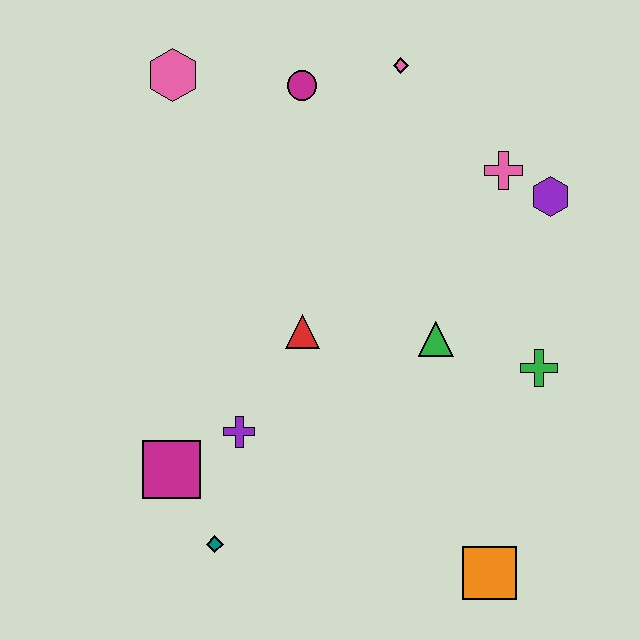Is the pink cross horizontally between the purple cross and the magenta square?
No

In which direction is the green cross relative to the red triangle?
The green cross is to the right of the red triangle.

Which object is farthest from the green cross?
The pink hexagon is farthest from the green cross.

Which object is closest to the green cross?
The green triangle is closest to the green cross.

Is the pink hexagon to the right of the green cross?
No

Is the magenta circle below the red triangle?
No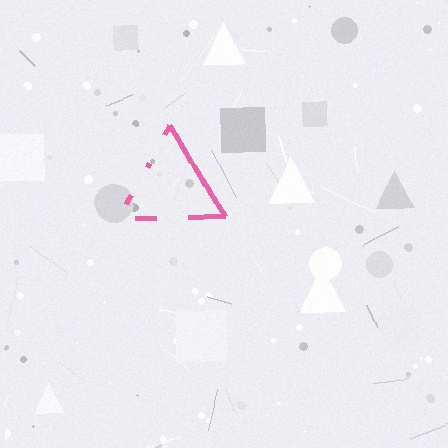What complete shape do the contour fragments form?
The contour fragments form a triangle.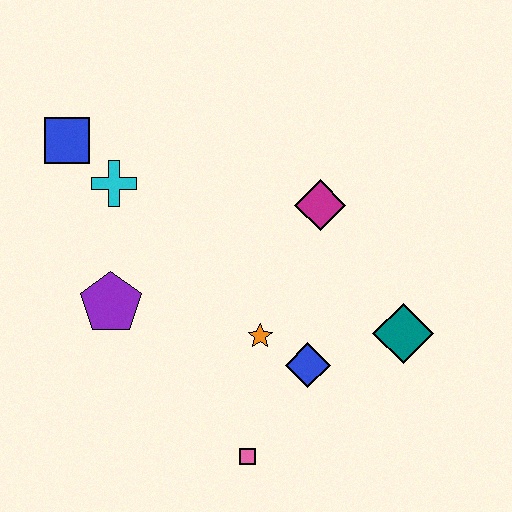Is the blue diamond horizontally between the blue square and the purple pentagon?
No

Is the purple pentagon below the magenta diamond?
Yes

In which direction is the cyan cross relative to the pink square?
The cyan cross is above the pink square.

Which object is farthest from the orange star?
The blue square is farthest from the orange star.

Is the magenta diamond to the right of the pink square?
Yes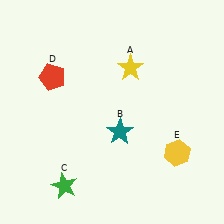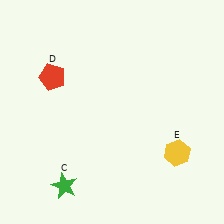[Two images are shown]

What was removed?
The teal star (B), the yellow star (A) were removed in Image 2.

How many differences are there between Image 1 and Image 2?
There are 2 differences between the two images.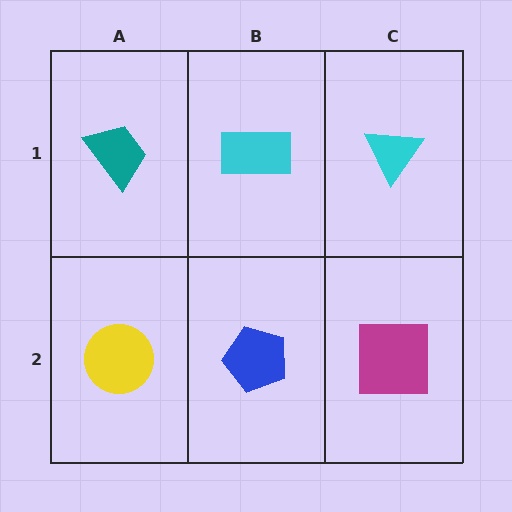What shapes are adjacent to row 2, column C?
A cyan triangle (row 1, column C), a blue pentagon (row 2, column B).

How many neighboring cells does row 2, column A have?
2.